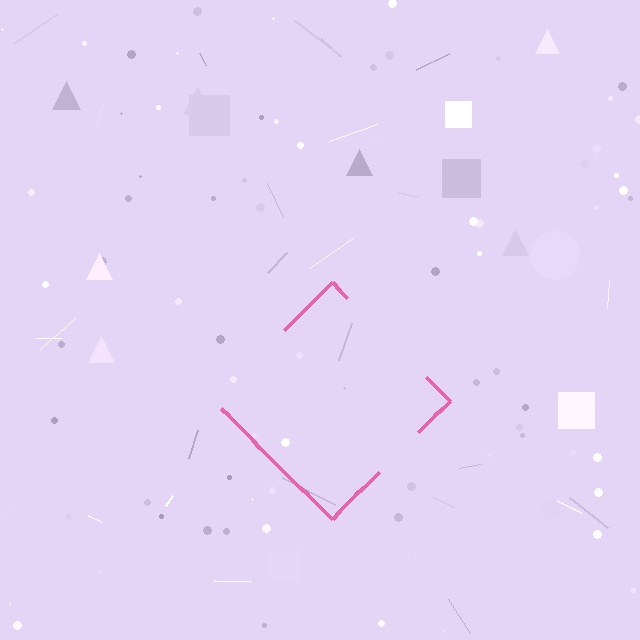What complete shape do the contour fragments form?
The contour fragments form a diamond.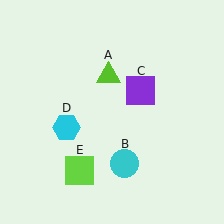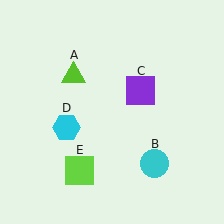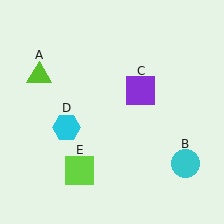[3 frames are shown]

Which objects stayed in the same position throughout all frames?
Purple square (object C) and cyan hexagon (object D) and lime square (object E) remained stationary.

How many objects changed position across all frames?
2 objects changed position: lime triangle (object A), cyan circle (object B).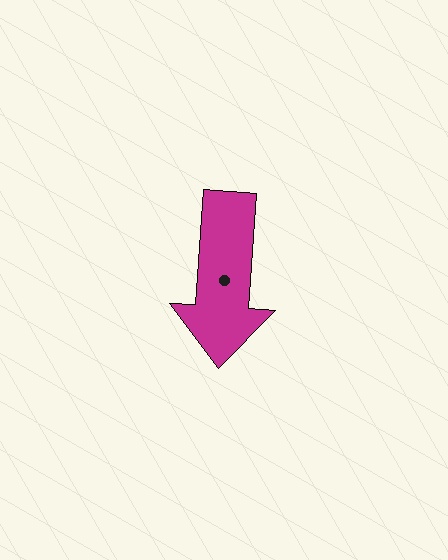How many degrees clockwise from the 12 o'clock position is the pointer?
Approximately 184 degrees.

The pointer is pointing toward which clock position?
Roughly 6 o'clock.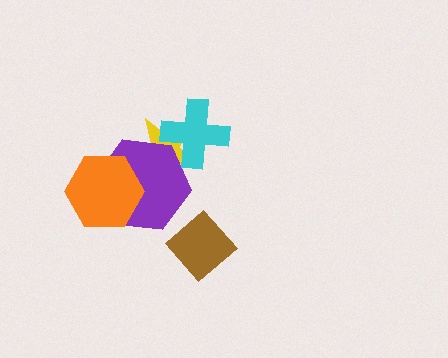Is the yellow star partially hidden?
Yes, it is partially covered by another shape.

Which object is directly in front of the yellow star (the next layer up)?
The purple hexagon is directly in front of the yellow star.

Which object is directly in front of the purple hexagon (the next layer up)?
The cyan cross is directly in front of the purple hexagon.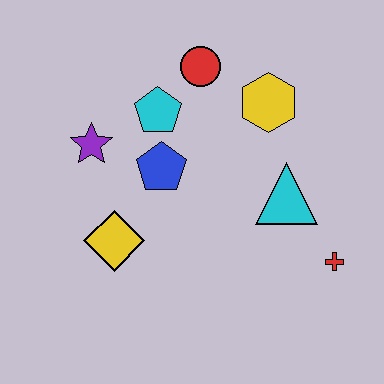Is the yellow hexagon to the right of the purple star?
Yes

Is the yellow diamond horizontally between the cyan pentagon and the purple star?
Yes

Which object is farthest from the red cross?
The purple star is farthest from the red cross.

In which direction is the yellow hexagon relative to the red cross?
The yellow hexagon is above the red cross.